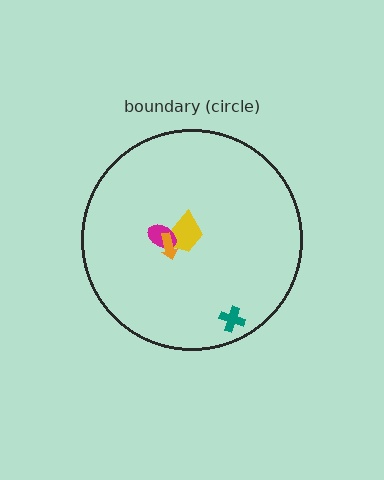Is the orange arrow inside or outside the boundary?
Inside.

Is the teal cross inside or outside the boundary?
Inside.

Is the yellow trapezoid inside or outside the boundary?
Inside.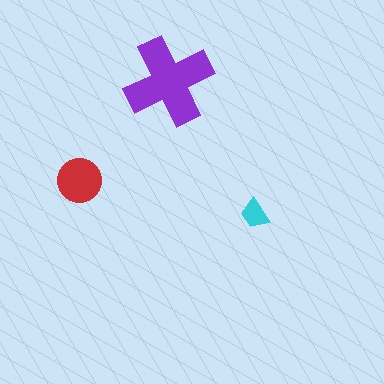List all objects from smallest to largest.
The cyan trapezoid, the red circle, the purple cross.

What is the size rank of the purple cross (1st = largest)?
1st.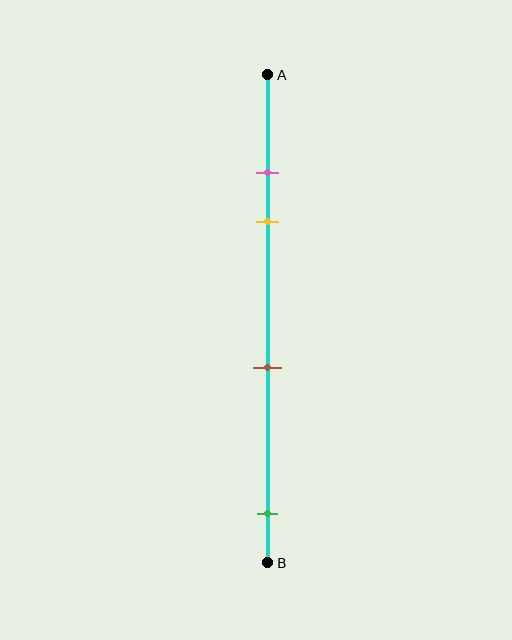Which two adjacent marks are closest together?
The pink and yellow marks are the closest adjacent pair.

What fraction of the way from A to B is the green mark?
The green mark is approximately 90% (0.9) of the way from A to B.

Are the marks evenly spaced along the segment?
No, the marks are not evenly spaced.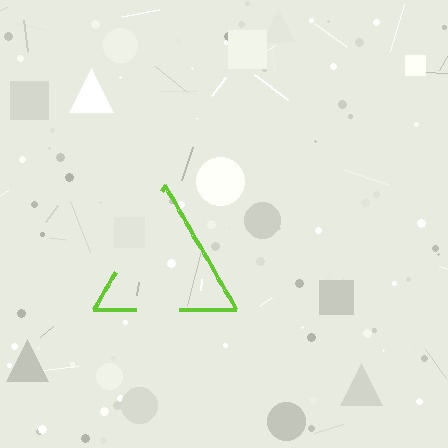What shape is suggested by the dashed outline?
The dashed outline suggests a triangle.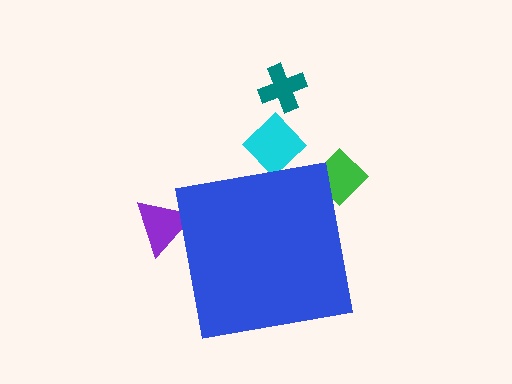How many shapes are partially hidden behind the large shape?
3 shapes are partially hidden.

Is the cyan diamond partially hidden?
Yes, the cyan diamond is partially hidden behind the blue square.